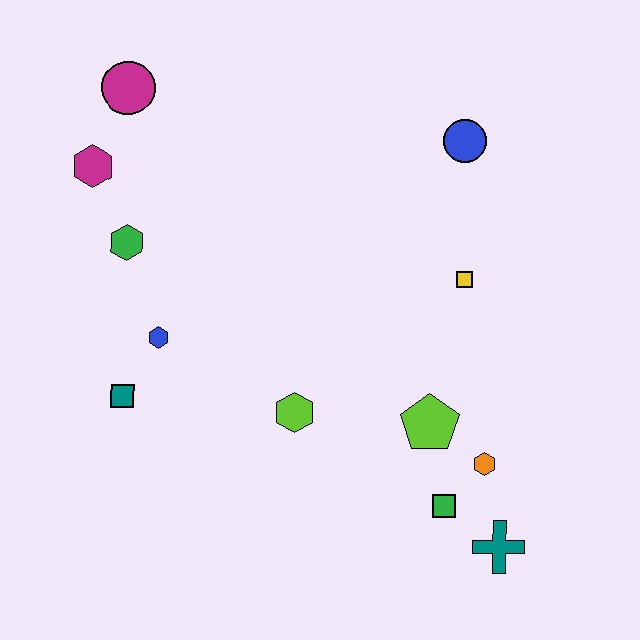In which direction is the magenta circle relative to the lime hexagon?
The magenta circle is above the lime hexagon.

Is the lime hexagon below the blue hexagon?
Yes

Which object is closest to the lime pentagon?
The orange hexagon is closest to the lime pentagon.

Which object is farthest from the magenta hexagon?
The teal cross is farthest from the magenta hexagon.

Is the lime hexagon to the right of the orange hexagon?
No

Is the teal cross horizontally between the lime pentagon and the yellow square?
No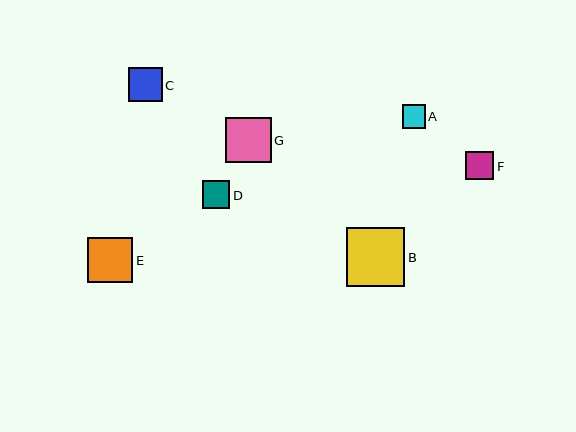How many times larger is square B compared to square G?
Square B is approximately 1.3 times the size of square G.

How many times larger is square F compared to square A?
Square F is approximately 1.2 times the size of square A.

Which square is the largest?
Square B is the largest with a size of approximately 59 pixels.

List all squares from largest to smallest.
From largest to smallest: B, E, G, C, F, D, A.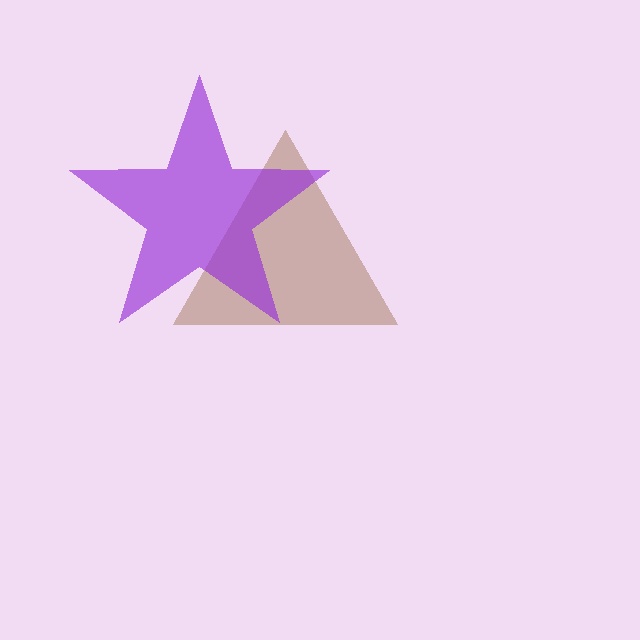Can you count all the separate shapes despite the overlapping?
Yes, there are 2 separate shapes.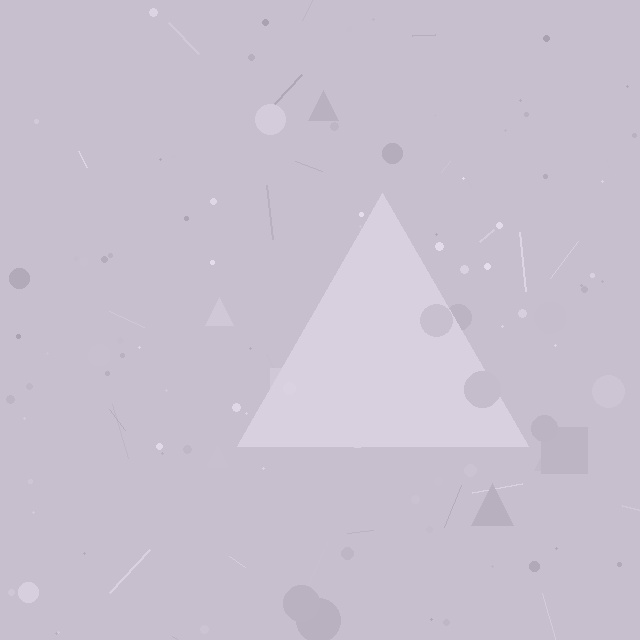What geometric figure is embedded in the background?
A triangle is embedded in the background.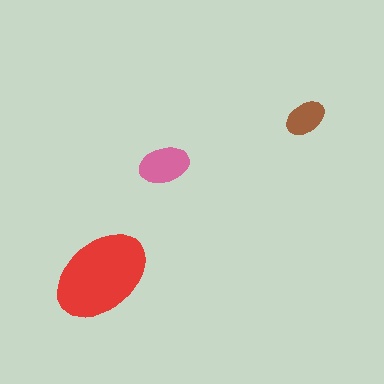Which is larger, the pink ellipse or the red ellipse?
The red one.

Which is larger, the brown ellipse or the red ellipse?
The red one.